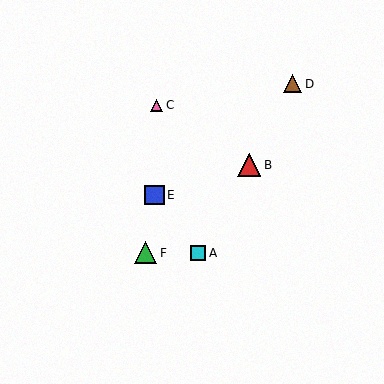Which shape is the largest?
The red triangle (labeled B) is the largest.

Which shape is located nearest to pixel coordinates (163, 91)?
The pink triangle (labeled C) at (157, 105) is nearest to that location.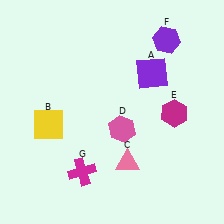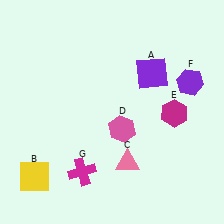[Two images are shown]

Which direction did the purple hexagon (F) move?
The purple hexagon (F) moved down.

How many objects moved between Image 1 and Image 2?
2 objects moved between the two images.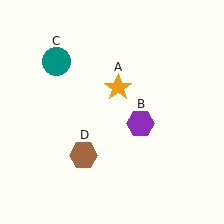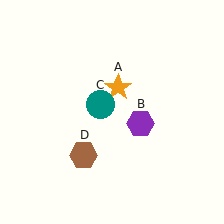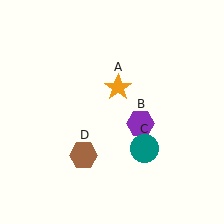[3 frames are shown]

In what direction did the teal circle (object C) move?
The teal circle (object C) moved down and to the right.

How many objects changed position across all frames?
1 object changed position: teal circle (object C).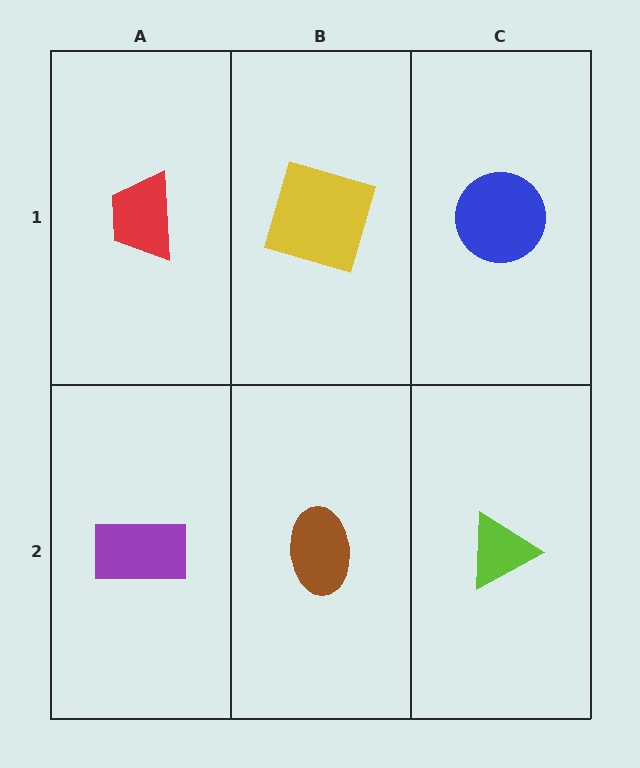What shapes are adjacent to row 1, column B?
A brown ellipse (row 2, column B), a red trapezoid (row 1, column A), a blue circle (row 1, column C).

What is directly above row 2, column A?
A red trapezoid.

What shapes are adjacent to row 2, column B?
A yellow square (row 1, column B), a purple rectangle (row 2, column A), a lime triangle (row 2, column C).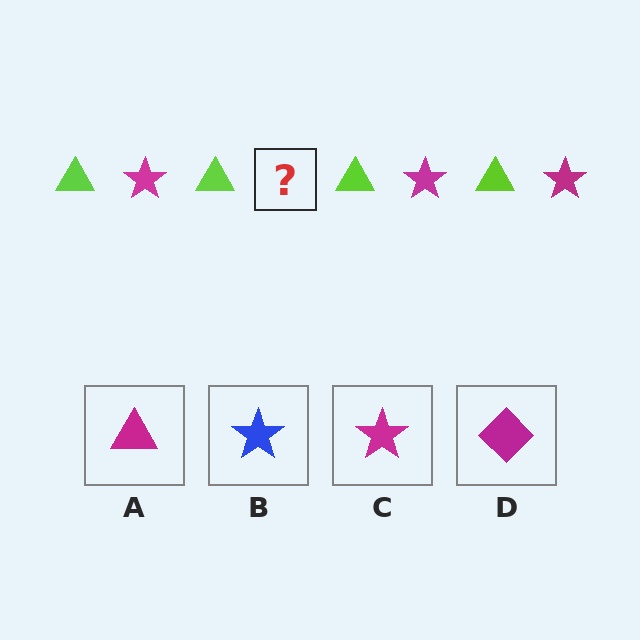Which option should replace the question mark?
Option C.